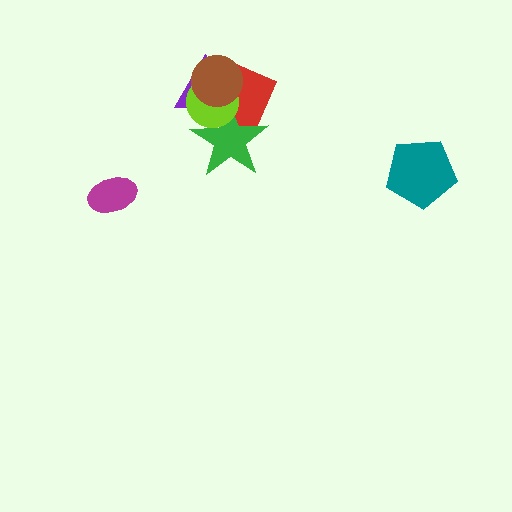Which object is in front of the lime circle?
The brown circle is in front of the lime circle.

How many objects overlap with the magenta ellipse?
0 objects overlap with the magenta ellipse.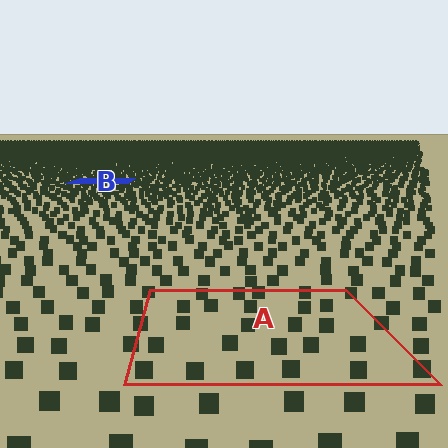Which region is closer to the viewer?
Region A is closer. The texture elements there are larger and more spread out.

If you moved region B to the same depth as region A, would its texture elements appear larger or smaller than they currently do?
They would appear larger. At a closer depth, the same texture elements are projected at a bigger on-screen size.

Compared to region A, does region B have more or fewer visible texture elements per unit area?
Region B has more texture elements per unit area — they are packed more densely because it is farther away.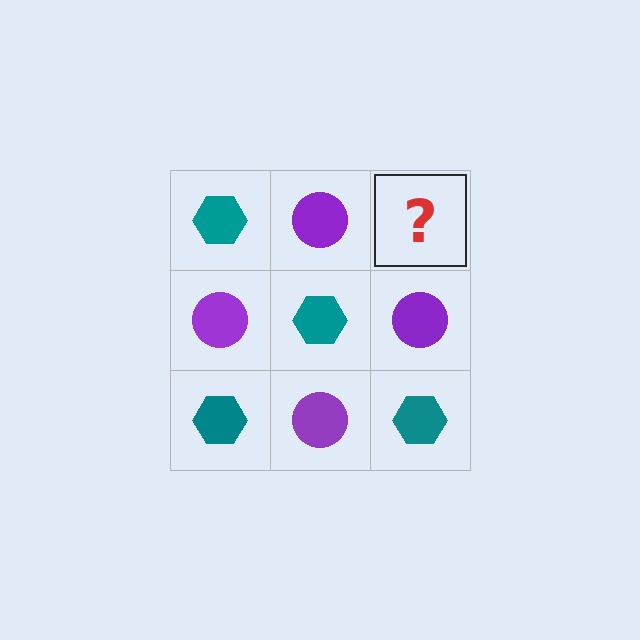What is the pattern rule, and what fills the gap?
The rule is that it alternates teal hexagon and purple circle in a checkerboard pattern. The gap should be filled with a teal hexagon.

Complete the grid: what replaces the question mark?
The question mark should be replaced with a teal hexagon.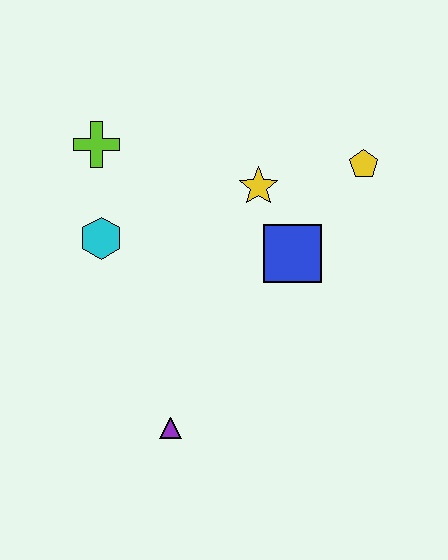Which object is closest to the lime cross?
The cyan hexagon is closest to the lime cross.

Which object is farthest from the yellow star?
The purple triangle is farthest from the yellow star.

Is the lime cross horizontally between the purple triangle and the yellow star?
No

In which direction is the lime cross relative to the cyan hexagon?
The lime cross is above the cyan hexagon.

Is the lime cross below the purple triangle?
No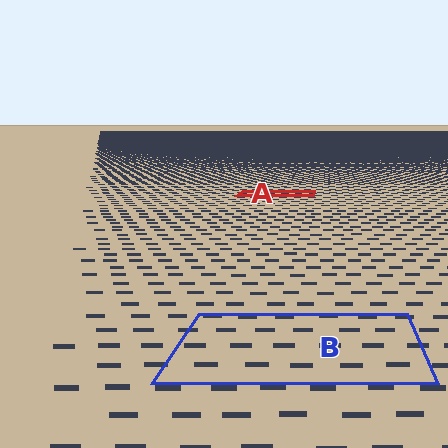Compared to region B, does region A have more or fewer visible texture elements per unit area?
Region A has more texture elements per unit area — they are packed more densely because it is farther away.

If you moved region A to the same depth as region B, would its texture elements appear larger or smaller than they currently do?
They would appear larger. At a closer depth, the same texture elements are projected at a bigger on-screen size.